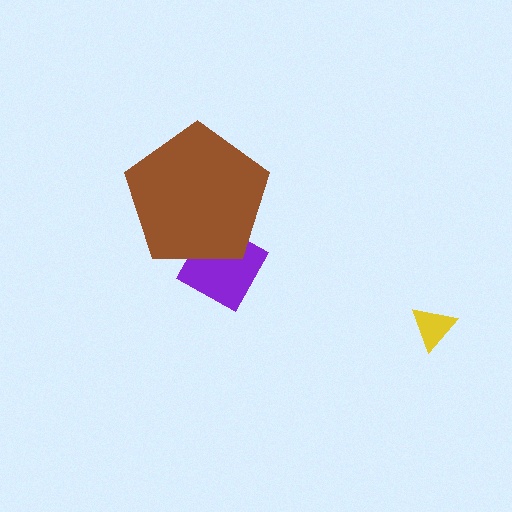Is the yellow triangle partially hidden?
No, the yellow triangle is fully visible.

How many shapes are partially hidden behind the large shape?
2 shapes are partially hidden.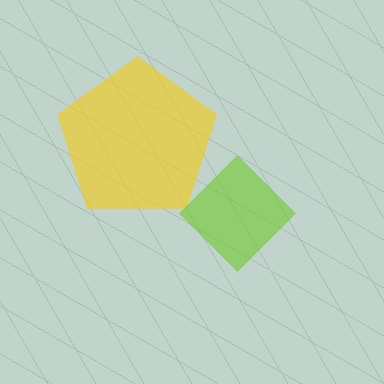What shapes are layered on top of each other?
The layered shapes are: a yellow pentagon, a lime diamond.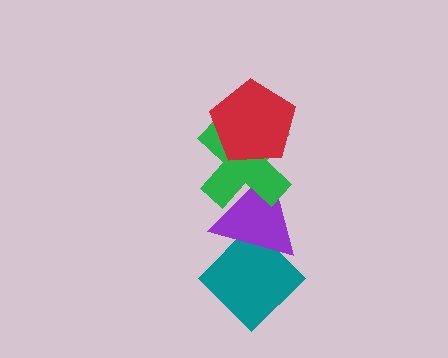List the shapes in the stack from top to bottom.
From top to bottom: the red pentagon, the green cross, the purple triangle, the teal diamond.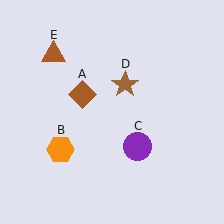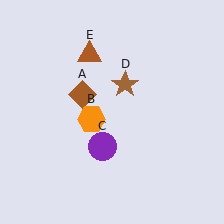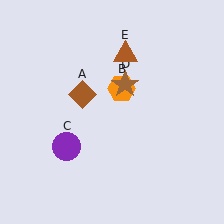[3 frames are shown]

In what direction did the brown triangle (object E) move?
The brown triangle (object E) moved right.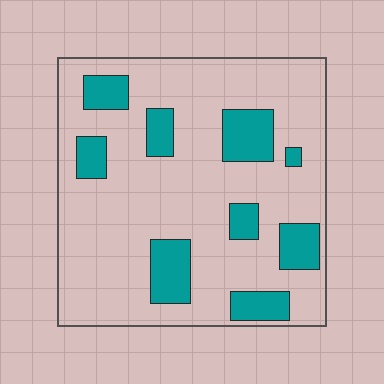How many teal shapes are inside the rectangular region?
9.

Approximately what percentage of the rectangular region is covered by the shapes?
Approximately 20%.